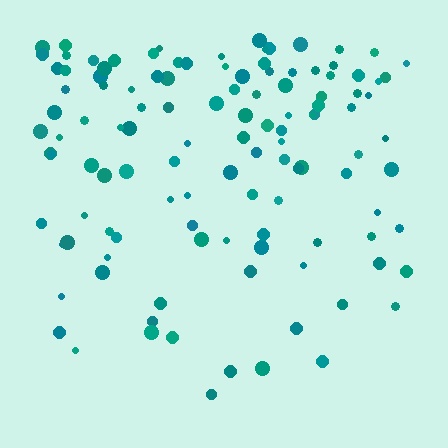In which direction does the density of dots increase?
From bottom to top, with the top side densest.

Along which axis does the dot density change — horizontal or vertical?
Vertical.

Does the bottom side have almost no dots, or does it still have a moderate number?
Still a moderate number, just noticeably fewer than the top.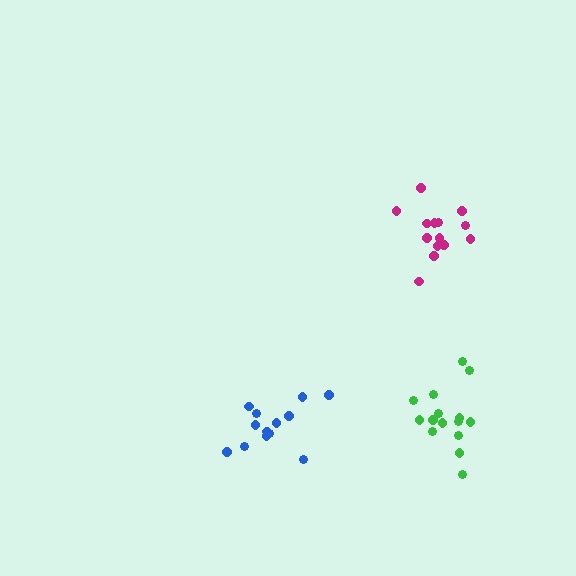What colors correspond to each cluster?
The clusters are colored: blue, magenta, green.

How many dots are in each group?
Group 1: 13 dots, Group 2: 14 dots, Group 3: 15 dots (42 total).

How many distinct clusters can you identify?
There are 3 distinct clusters.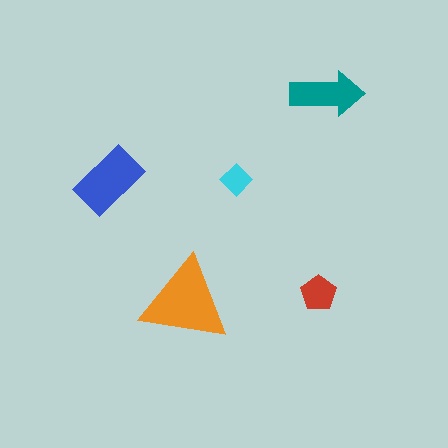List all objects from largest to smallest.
The orange triangle, the blue rectangle, the teal arrow, the red pentagon, the cyan diamond.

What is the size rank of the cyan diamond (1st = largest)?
5th.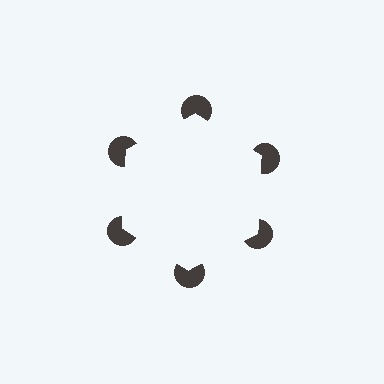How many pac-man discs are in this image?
There are 6 — one at each vertex of the illusory hexagon.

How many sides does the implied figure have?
6 sides.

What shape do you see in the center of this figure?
An illusory hexagon — its edges are inferred from the aligned wedge cuts in the pac-man discs, not physically drawn.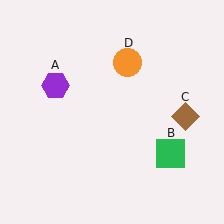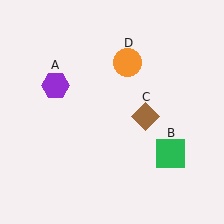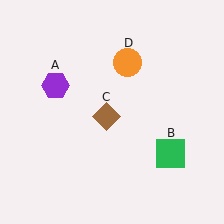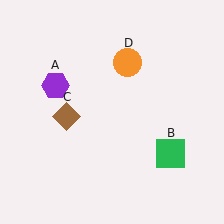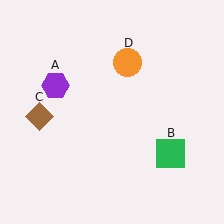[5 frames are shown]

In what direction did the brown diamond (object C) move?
The brown diamond (object C) moved left.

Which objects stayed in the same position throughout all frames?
Purple hexagon (object A) and green square (object B) and orange circle (object D) remained stationary.